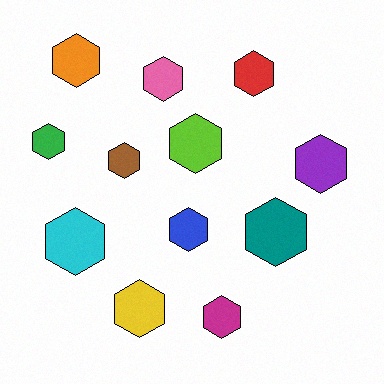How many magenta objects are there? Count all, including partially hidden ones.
There is 1 magenta object.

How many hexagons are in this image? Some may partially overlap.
There are 12 hexagons.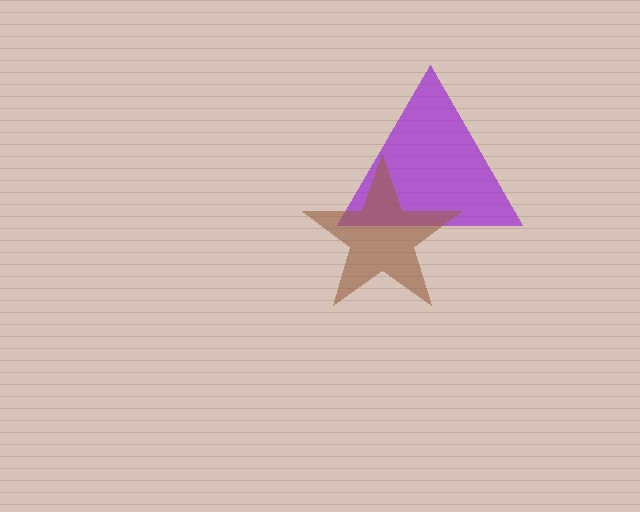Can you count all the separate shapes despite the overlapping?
Yes, there are 2 separate shapes.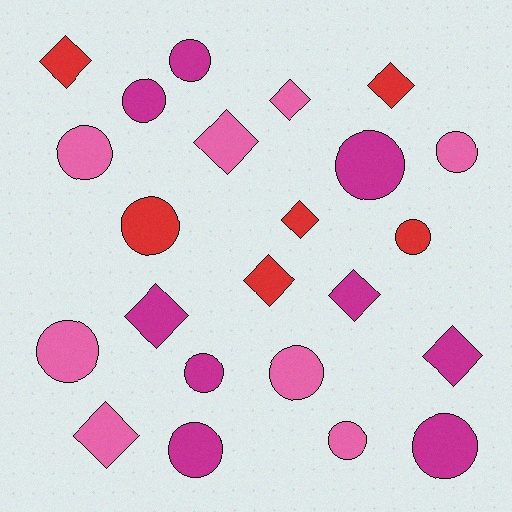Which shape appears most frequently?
Circle, with 13 objects.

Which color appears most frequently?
Magenta, with 9 objects.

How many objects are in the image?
There are 23 objects.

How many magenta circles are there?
There are 6 magenta circles.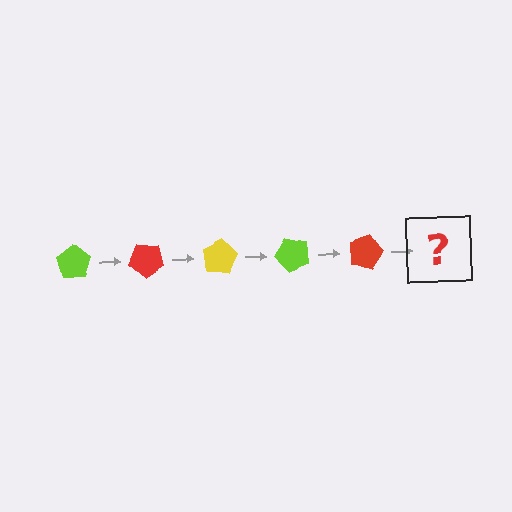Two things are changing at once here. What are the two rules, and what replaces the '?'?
The two rules are that it rotates 40 degrees each step and the color cycles through lime, red, and yellow. The '?' should be a yellow pentagon, rotated 200 degrees from the start.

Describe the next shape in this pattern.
It should be a yellow pentagon, rotated 200 degrees from the start.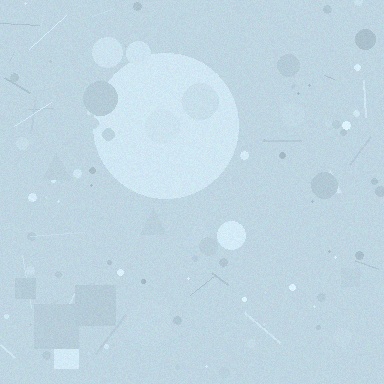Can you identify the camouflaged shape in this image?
The camouflaged shape is a circle.